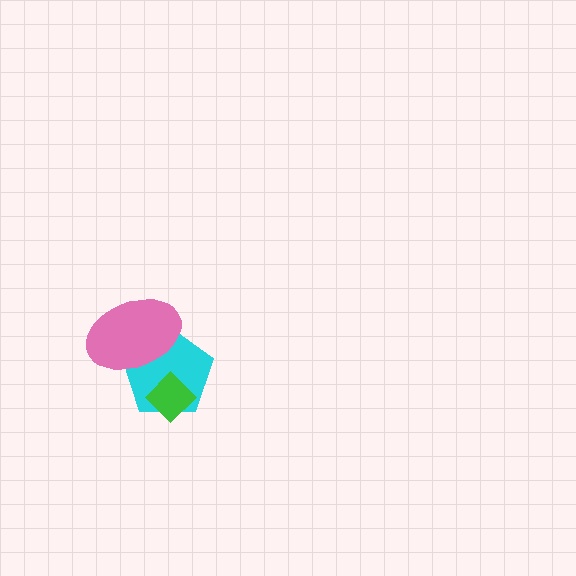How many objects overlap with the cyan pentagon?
2 objects overlap with the cyan pentagon.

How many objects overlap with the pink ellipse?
1 object overlaps with the pink ellipse.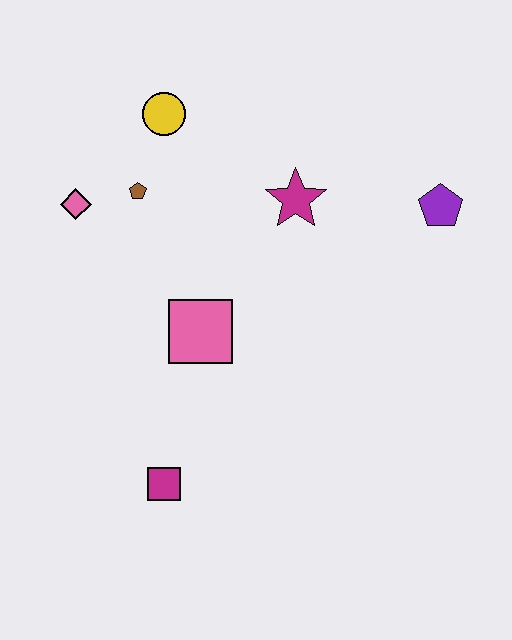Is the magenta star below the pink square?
No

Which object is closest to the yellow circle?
The brown pentagon is closest to the yellow circle.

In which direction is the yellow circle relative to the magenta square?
The yellow circle is above the magenta square.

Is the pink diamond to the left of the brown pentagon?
Yes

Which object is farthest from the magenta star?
The magenta square is farthest from the magenta star.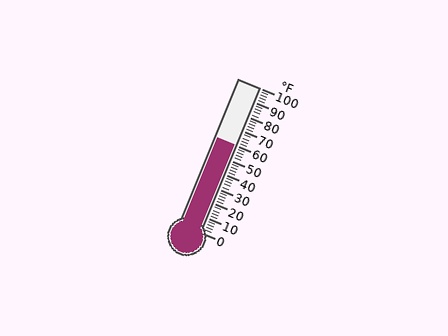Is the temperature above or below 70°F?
The temperature is below 70°F.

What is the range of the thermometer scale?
The thermometer scale ranges from 0°F to 100°F.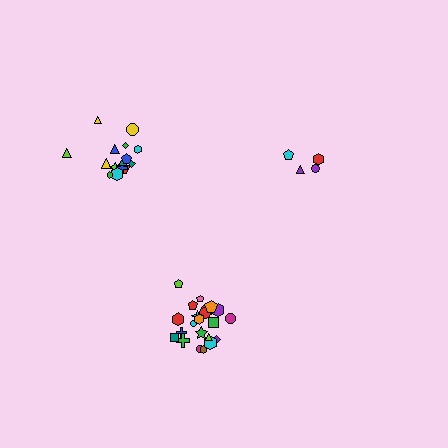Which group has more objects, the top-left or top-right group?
The top-left group.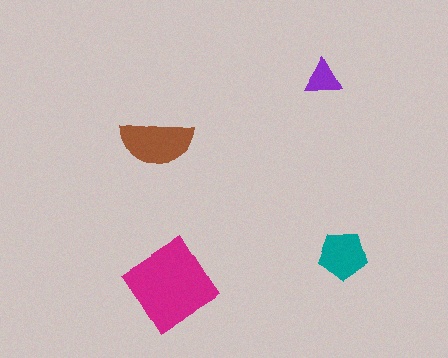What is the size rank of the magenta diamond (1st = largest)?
1st.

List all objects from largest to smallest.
The magenta diamond, the brown semicircle, the teal pentagon, the purple triangle.